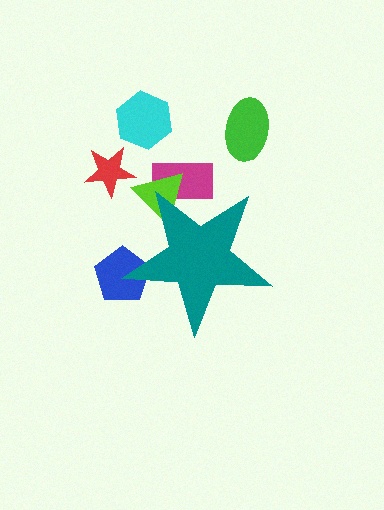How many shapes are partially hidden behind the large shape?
3 shapes are partially hidden.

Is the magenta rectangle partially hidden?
Yes, the magenta rectangle is partially hidden behind the teal star.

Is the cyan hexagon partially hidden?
No, the cyan hexagon is fully visible.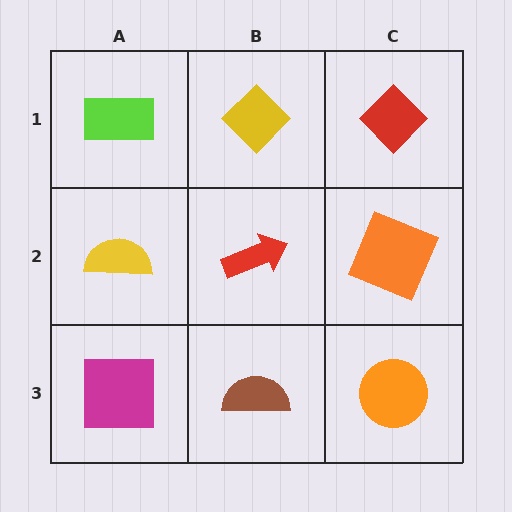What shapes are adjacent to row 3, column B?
A red arrow (row 2, column B), a magenta square (row 3, column A), an orange circle (row 3, column C).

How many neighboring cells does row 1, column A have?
2.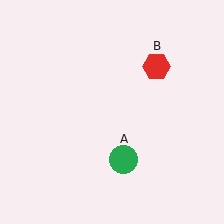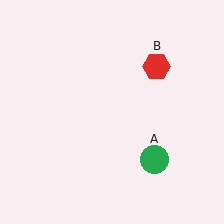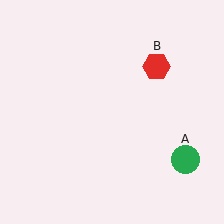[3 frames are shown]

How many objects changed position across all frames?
1 object changed position: green circle (object A).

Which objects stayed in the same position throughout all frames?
Red hexagon (object B) remained stationary.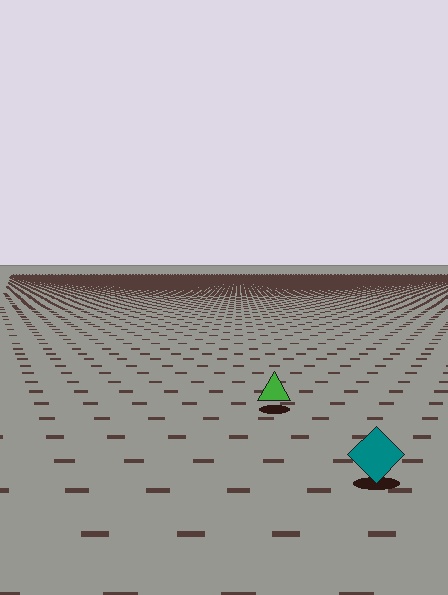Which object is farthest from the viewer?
The green triangle is farthest from the viewer. It appears smaller and the ground texture around it is denser.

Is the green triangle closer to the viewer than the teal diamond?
No. The teal diamond is closer — you can tell from the texture gradient: the ground texture is coarser near it.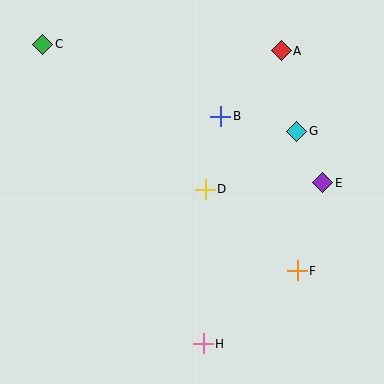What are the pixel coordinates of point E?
Point E is at (323, 183).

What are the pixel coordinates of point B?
Point B is at (221, 116).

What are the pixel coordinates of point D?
Point D is at (205, 189).